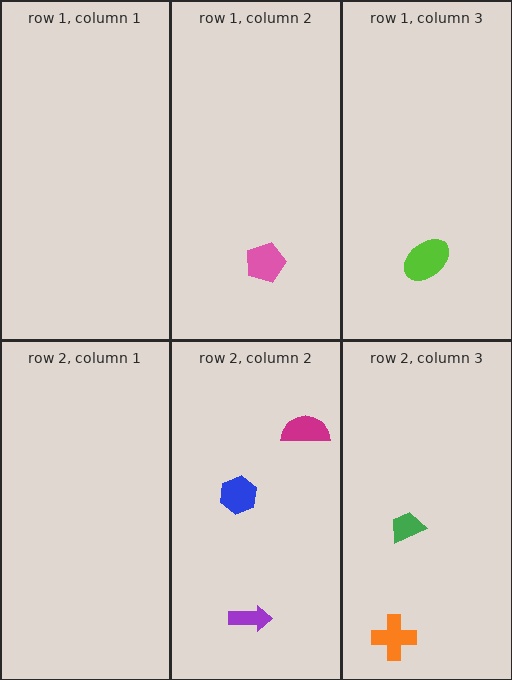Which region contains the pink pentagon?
The row 1, column 2 region.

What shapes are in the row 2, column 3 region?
The green trapezoid, the orange cross.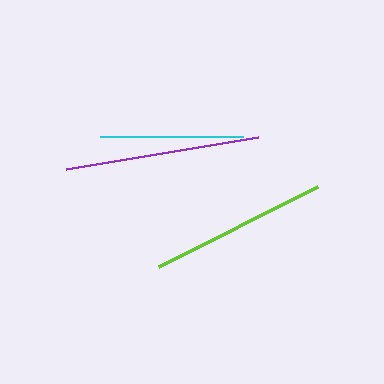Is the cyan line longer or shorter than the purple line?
The purple line is longer than the cyan line.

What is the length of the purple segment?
The purple segment is approximately 194 pixels long.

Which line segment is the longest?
The purple line is the longest at approximately 194 pixels.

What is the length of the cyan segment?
The cyan segment is approximately 143 pixels long.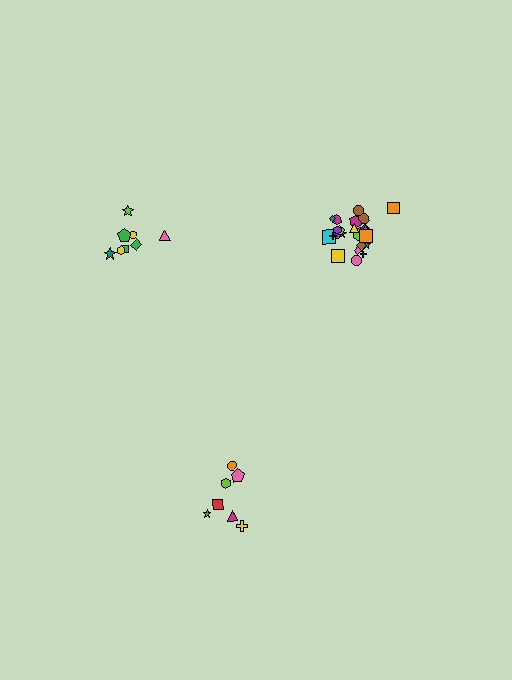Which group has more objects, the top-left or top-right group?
The top-right group.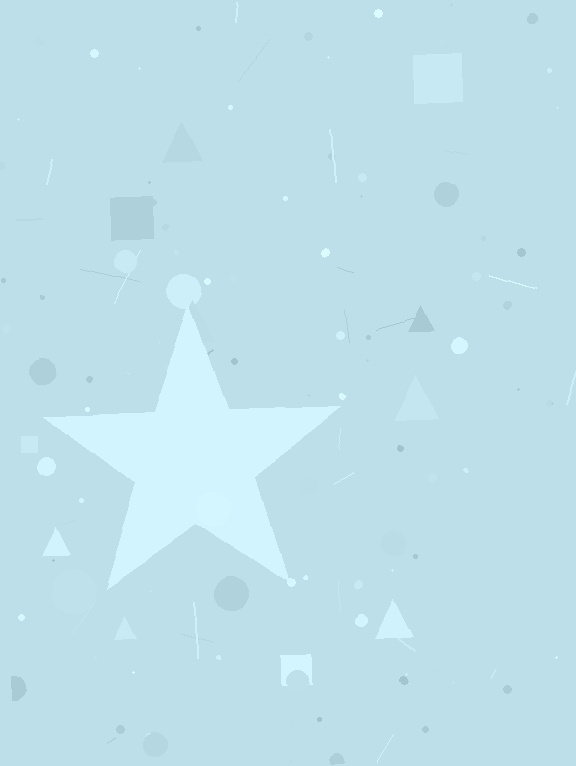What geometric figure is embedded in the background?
A star is embedded in the background.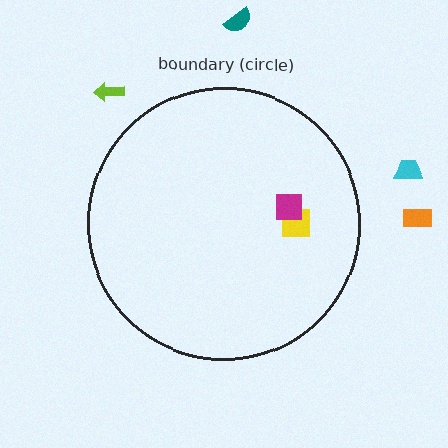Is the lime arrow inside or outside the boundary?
Outside.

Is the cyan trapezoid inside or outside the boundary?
Outside.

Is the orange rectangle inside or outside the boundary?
Outside.